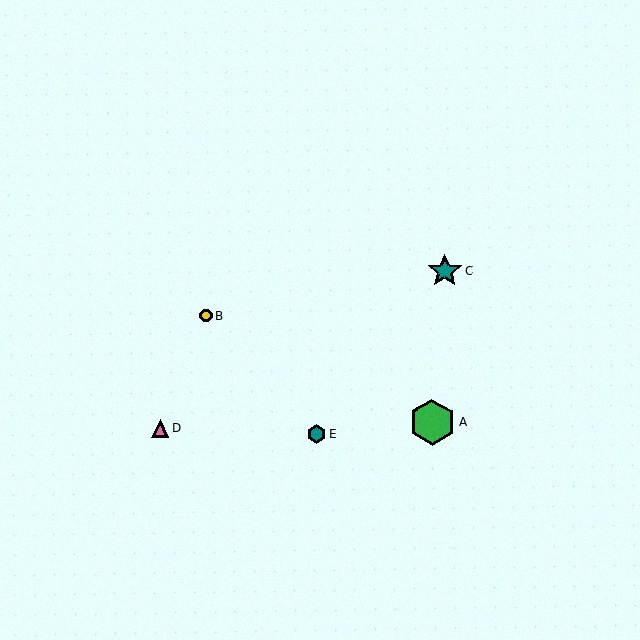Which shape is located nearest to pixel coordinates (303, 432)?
The teal hexagon (labeled E) at (317, 434) is nearest to that location.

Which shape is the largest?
The green hexagon (labeled A) is the largest.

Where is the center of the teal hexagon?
The center of the teal hexagon is at (317, 434).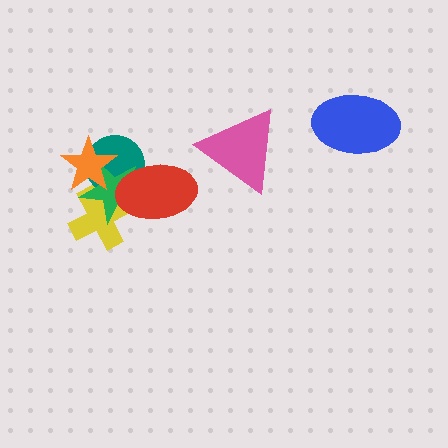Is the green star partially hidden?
Yes, it is partially covered by another shape.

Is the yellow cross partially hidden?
Yes, it is partially covered by another shape.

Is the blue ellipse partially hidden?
No, no other shape covers it.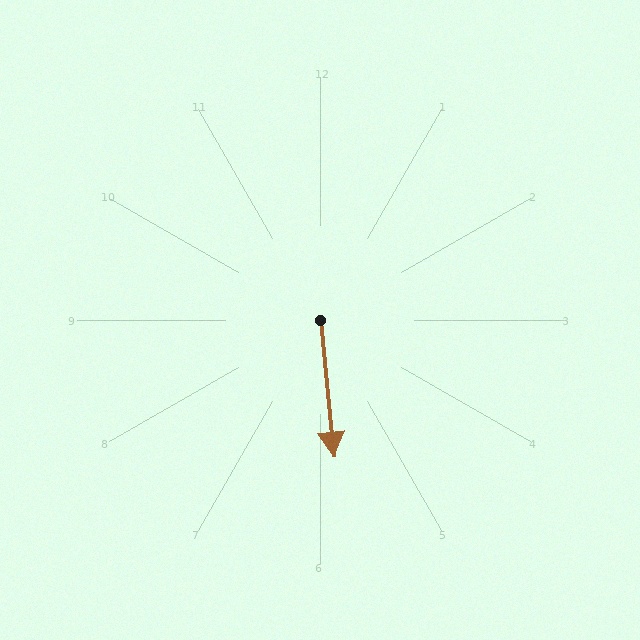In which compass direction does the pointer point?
South.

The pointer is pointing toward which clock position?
Roughly 6 o'clock.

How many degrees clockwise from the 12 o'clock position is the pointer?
Approximately 174 degrees.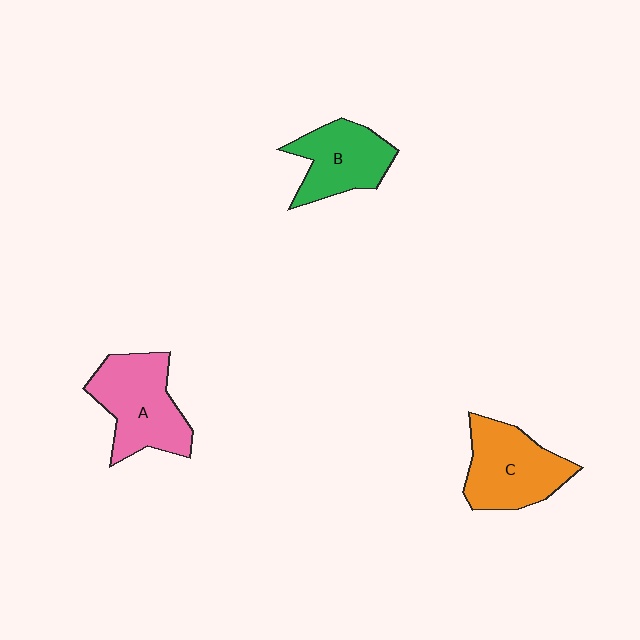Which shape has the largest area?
Shape A (pink).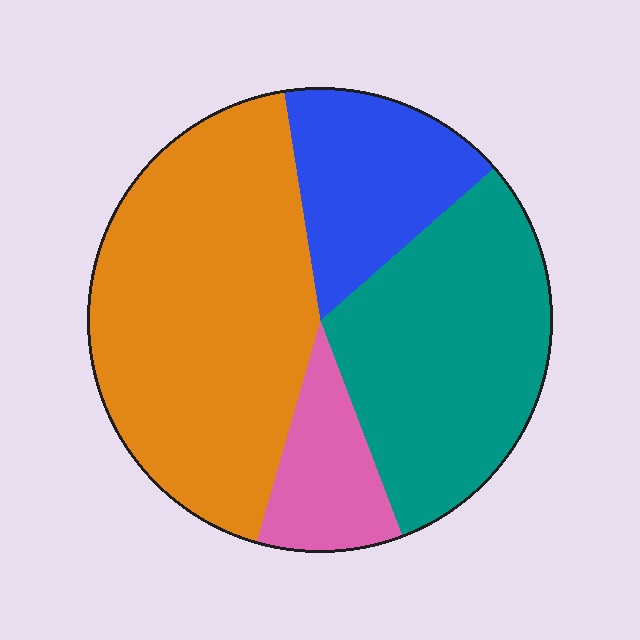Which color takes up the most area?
Orange, at roughly 45%.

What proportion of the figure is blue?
Blue takes up about one sixth (1/6) of the figure.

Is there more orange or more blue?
Orange.